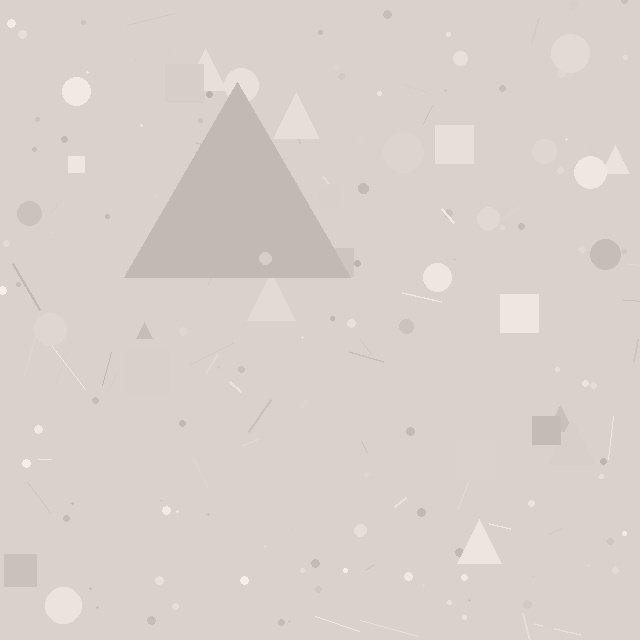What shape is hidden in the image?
A triangle is hidden in the image.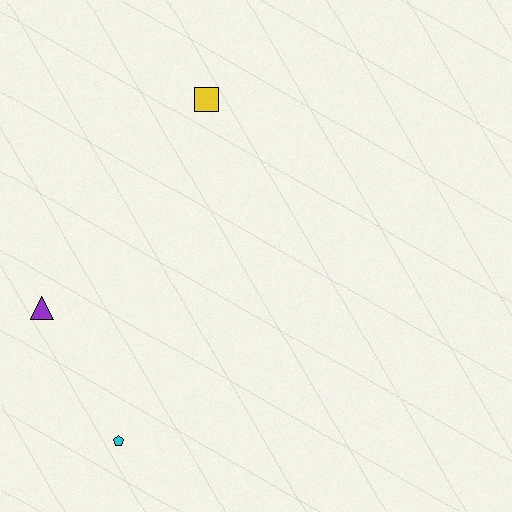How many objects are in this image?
There are 3 objects.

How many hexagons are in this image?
There are no hexagons.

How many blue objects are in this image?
There are no blue objects.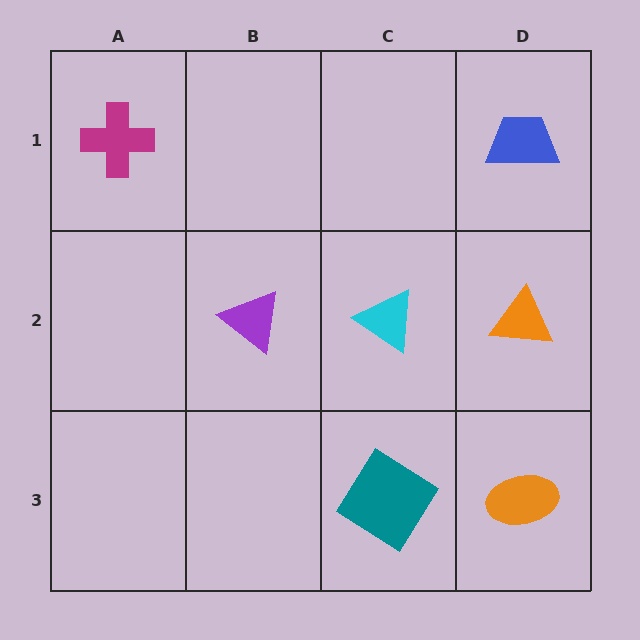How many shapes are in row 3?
2 shapes.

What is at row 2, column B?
A purple triangle.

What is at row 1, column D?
A blue trapezoid.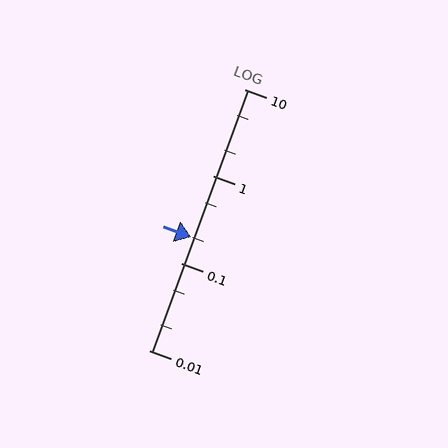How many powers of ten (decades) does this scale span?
The scale spans 3 decades, from 0.01 to 10.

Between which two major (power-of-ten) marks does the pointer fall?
The pointer is between 0.1 and 1.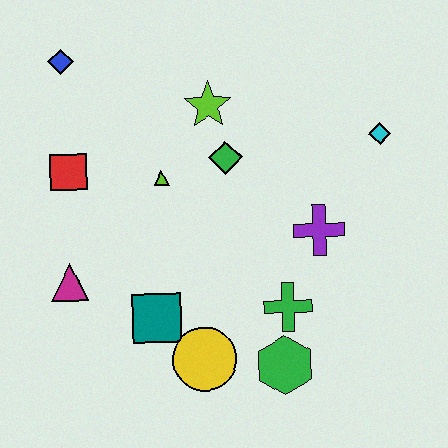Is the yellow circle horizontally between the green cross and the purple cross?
No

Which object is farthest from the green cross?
The blue diamond is farthest from the green cross.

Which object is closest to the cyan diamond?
The purple cross is closest to the cyan diamond.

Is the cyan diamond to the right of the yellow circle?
Yes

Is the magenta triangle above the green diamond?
No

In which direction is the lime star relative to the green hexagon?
The lime star is above the green hexagon.